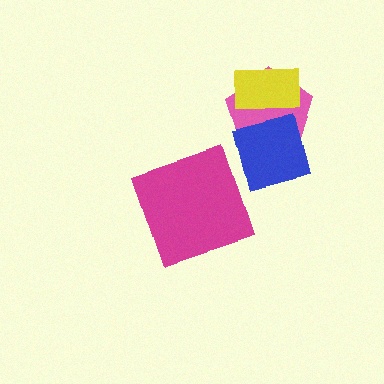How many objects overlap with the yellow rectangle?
2 objects overlap with the yellow rectangle.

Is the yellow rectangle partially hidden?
Yes, it is partially covered by another shape.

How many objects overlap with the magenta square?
0 objects overlap with the magenta square.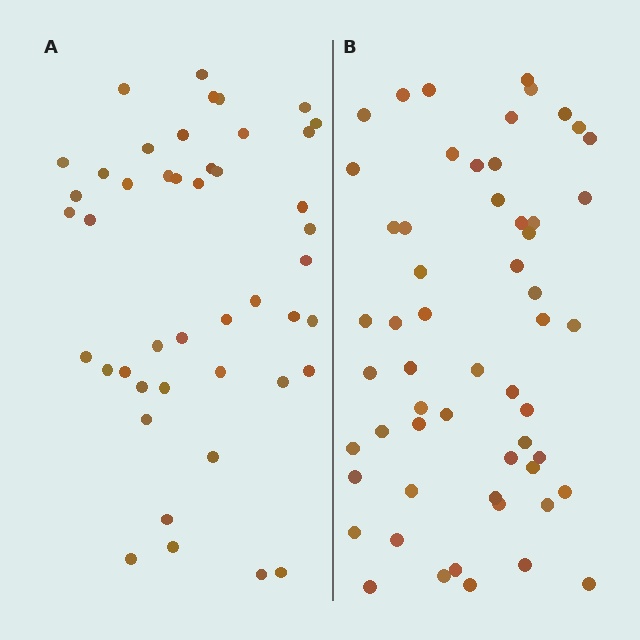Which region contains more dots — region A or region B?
Region B (the right region) has more dots.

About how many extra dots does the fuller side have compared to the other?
Region B has roughly 12 or so more dots than region A.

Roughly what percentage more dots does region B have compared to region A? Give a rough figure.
About 25% more.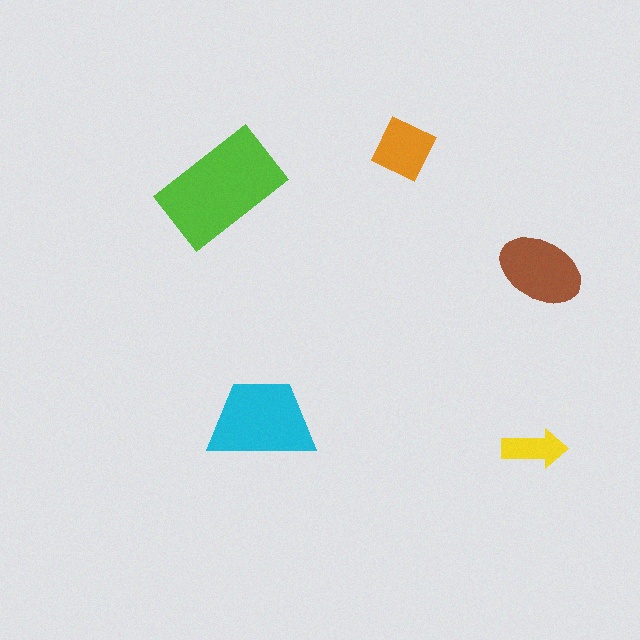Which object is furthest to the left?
The lime rectangle is leftmost.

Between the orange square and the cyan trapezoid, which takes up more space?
The cyan trapezoid.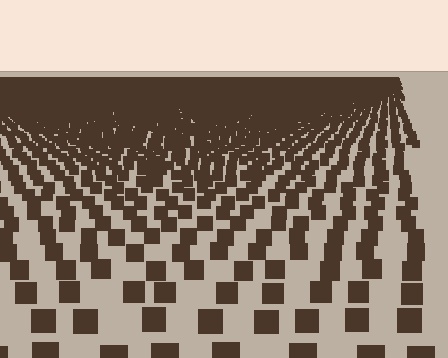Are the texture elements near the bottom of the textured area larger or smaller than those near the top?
Larger. Near the bottom, elements are closer to the viewer and appear at a bigger on-screen size.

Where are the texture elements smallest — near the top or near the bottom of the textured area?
Near the top.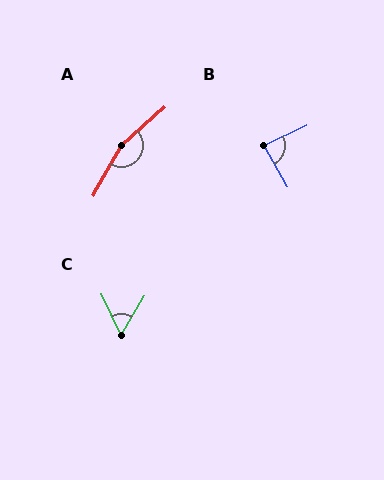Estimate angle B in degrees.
Approximately 86 degrees.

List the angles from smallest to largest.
C (55°), B (86°), A (161°).